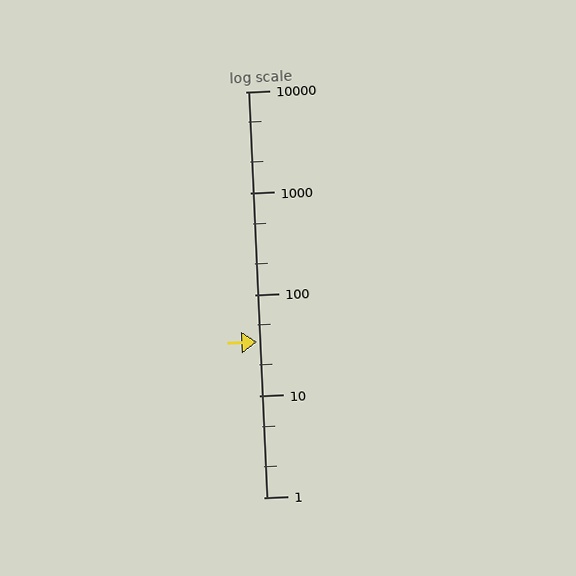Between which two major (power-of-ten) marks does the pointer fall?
The pointer is between 10 and 100.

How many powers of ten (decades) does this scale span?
The scale spans 4 decades, from 1 to 10000.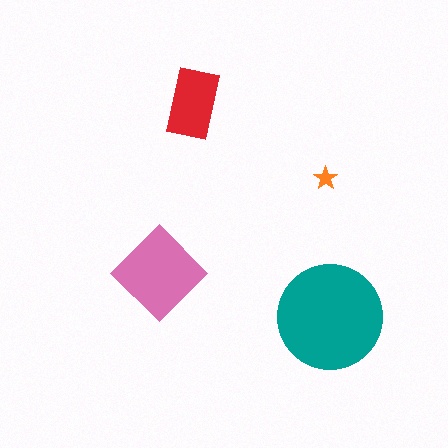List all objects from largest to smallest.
The teal circle, the pink diamond, the red rectangle, the orange star.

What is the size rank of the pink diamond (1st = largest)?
2nd.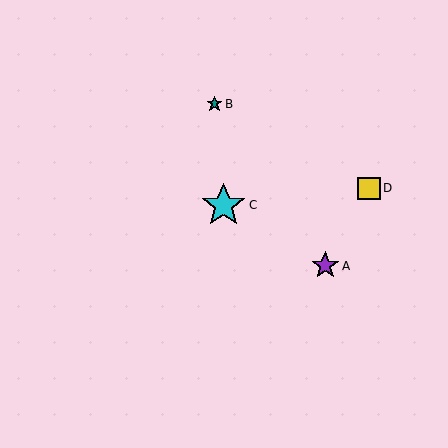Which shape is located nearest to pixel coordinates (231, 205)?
The cyan star (labeled C) at (223, 205) is nearest to that location.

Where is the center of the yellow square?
The center of the yellow square is at (369, 188).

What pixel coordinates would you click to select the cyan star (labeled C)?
Click at (223, 205) to select the cyan star C.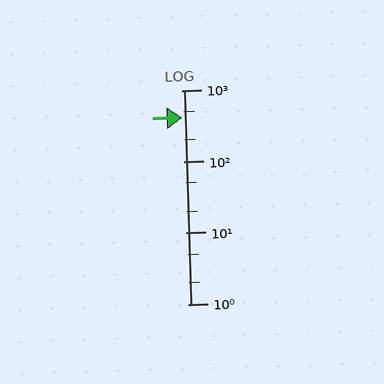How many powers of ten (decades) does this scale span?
The scale spans 3 decades, from 1 to 1000.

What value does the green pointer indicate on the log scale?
The pointer indicates approximately 410.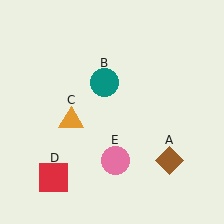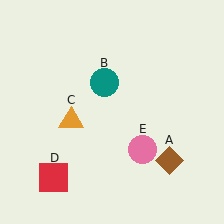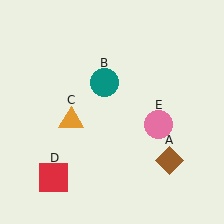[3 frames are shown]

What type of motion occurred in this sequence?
The pink circle (object E) rotated counterclockwise around the center of the scene.